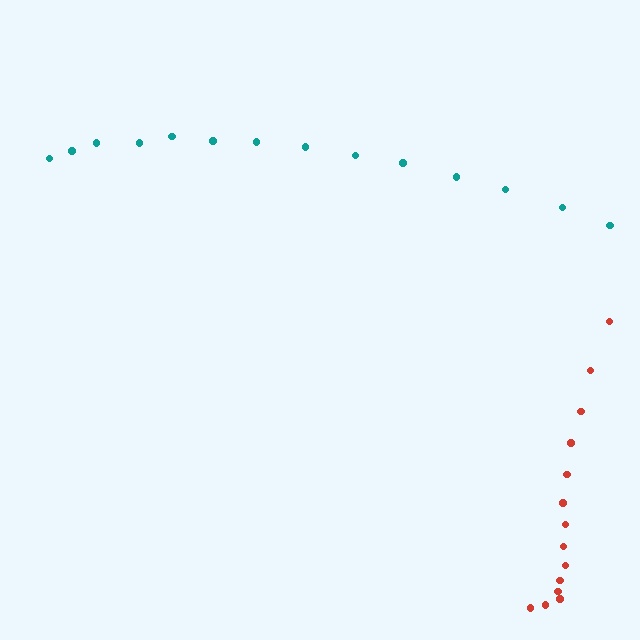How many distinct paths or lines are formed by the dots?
There are 2 distinct paths.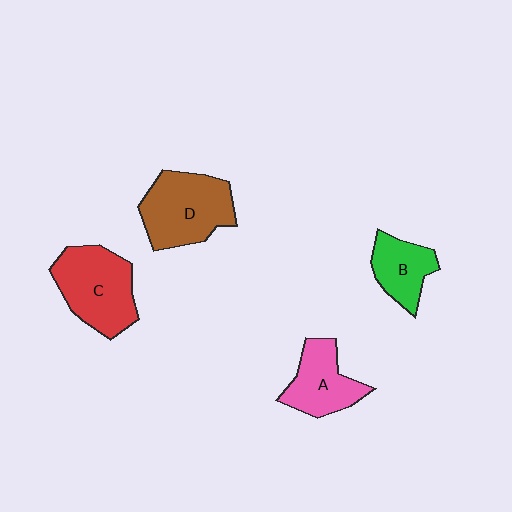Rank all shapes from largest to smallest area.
From largest to smallest: D (brown), C (red), A (pink), B (green).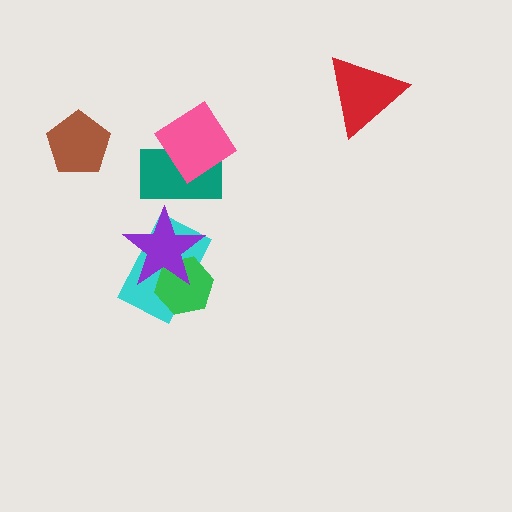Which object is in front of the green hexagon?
The purple star is in front of the green hexagon.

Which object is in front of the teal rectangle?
The pink diamond is in front of the teal rectangle.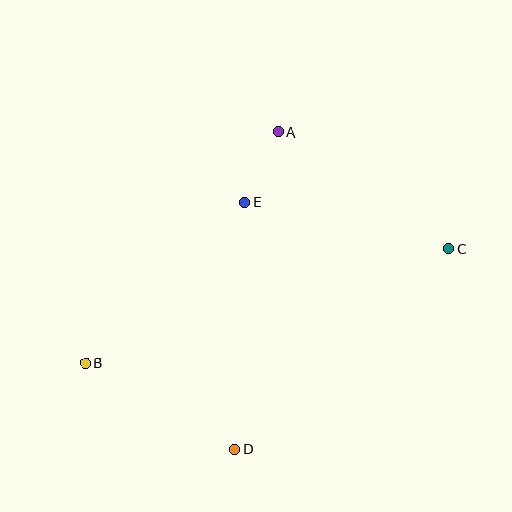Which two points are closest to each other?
Points A and E are closest to each other.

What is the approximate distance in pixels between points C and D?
The distance between C and D is approximately 293 pixels.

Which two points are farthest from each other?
Points B and C are farthest from each other.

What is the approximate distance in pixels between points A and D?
The distance between A and D is approximately 320 pixels.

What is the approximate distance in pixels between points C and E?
The distance between C and E is approximately 210 pixels.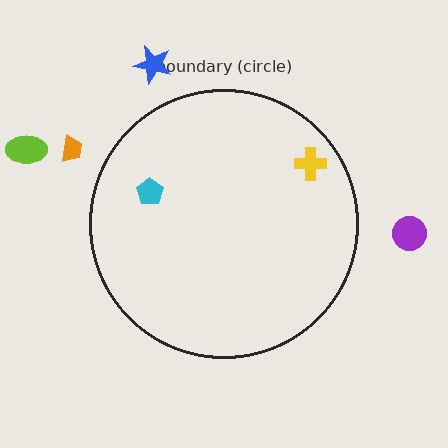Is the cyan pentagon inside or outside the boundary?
Inside.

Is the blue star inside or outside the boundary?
Outside.